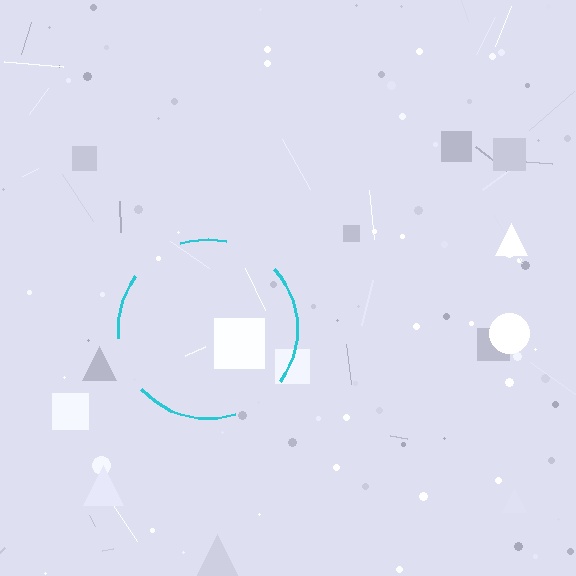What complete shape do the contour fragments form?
The contour fragments form a circle.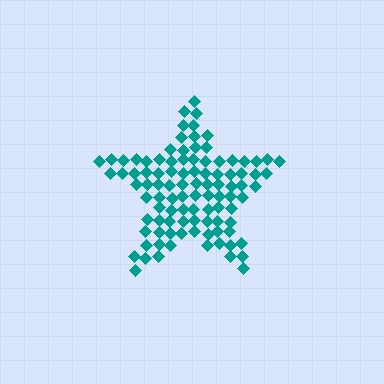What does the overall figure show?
The overall figure shows a star.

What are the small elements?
The small elements are diamonds.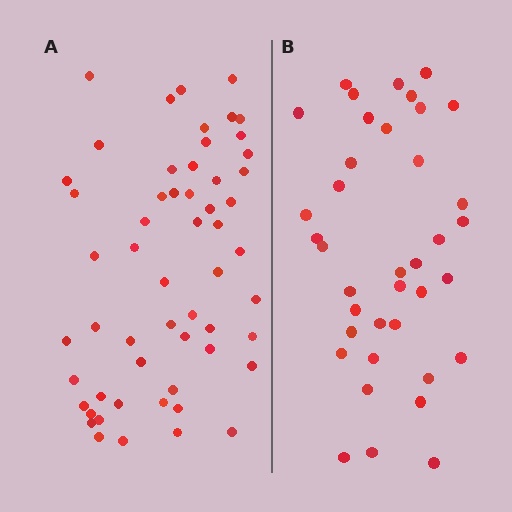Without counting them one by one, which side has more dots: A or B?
Region A (the left region) has more dots.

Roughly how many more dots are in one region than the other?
Region A has approximately 20 more dots than region B.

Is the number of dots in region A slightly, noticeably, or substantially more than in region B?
Region A has substantially more. The ratio is roughly 1.5 to 1.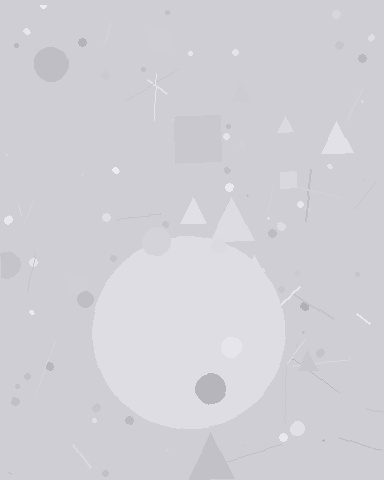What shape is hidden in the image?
A circle is hidden in the image.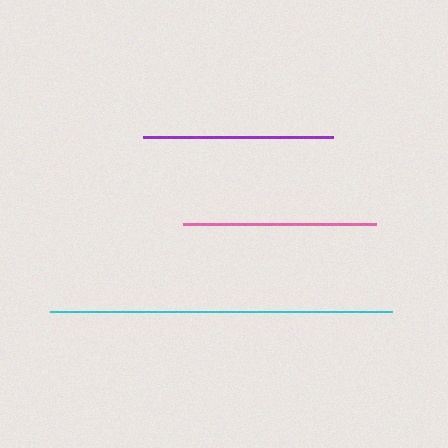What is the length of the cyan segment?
The cyan segment is approximately 342 pixels long.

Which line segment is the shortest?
The purple line is the shortest at approximately 189 pixels.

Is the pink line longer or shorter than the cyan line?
The cyan line is longer than the pink line.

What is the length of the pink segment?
The pink segment is approximately 194 pixels long.